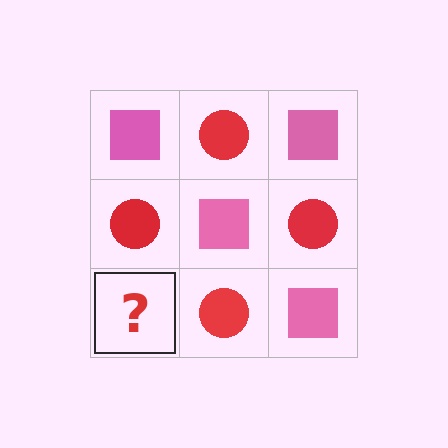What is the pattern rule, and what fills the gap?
The rule is that it alternates pink square and red circle in a checkerboard pattern. The gap should be filled with a pink square.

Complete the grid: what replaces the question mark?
The question mark should be replaced with a pink square.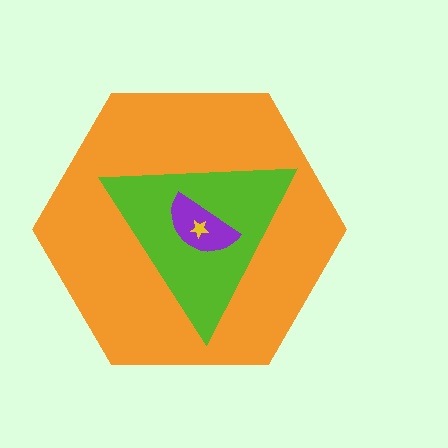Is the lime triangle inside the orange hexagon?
Yes.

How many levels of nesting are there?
4.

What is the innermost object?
The yellow star.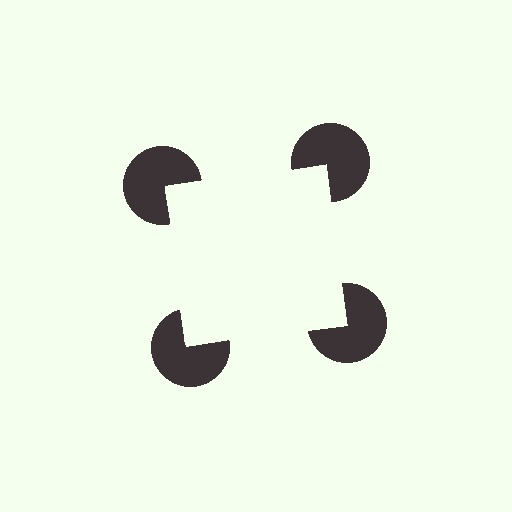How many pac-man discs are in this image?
There are 4 — one at each vertex of the illusory square.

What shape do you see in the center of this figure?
An illusory square — its edges are inferred from the aligned wedge cuts in the pac-man discs, not physically drawn.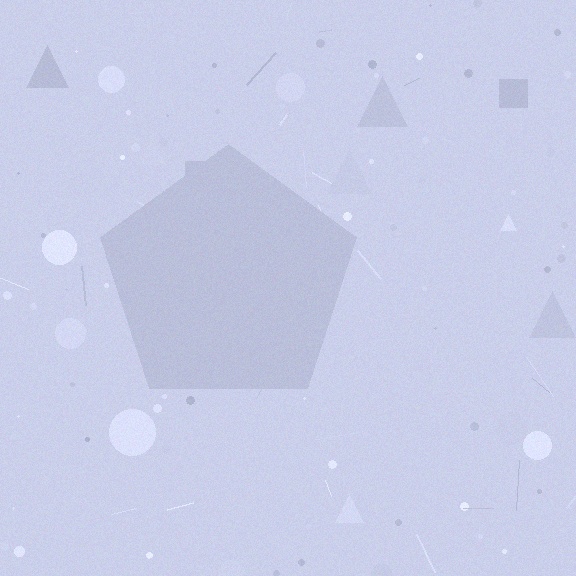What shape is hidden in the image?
A pentagon is hidden in the image.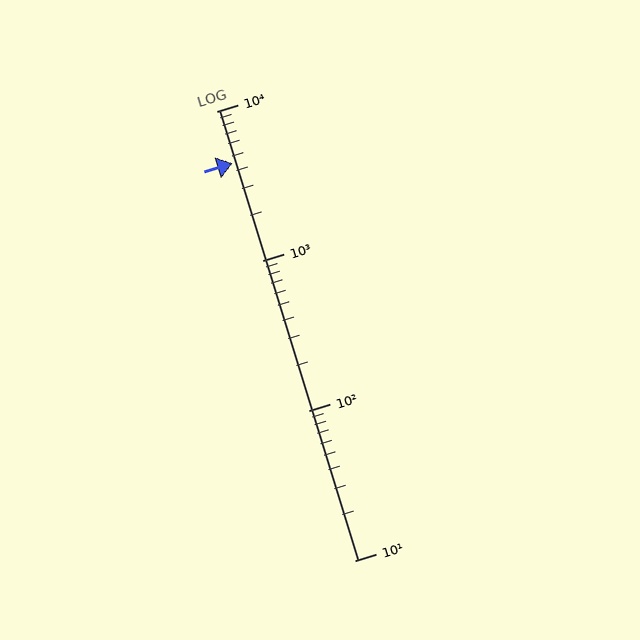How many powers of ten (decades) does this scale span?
The scale spans 3 decades, from 10 to 10000.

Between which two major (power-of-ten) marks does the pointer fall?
The pointer is between 1000 and 10000.